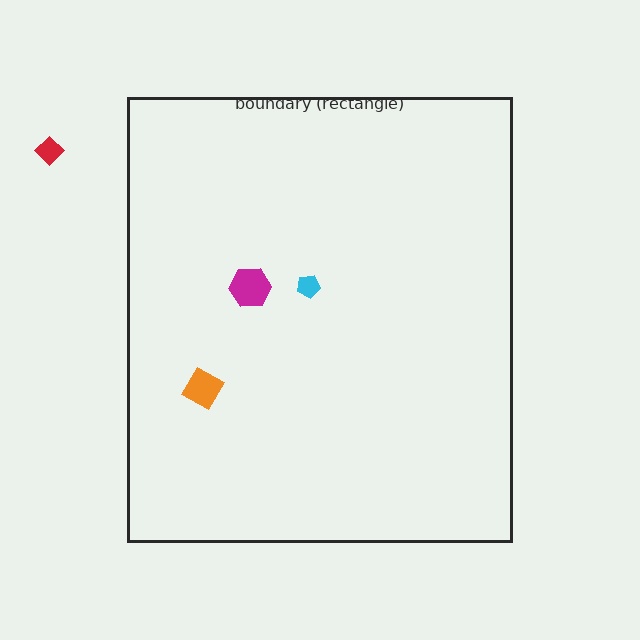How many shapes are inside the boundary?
3 inside, 1 outside.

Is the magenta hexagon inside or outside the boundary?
Inside.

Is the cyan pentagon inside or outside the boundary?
Inside.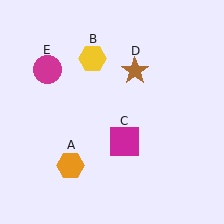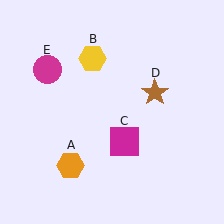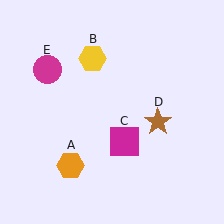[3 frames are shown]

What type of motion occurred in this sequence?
The brown star (object D) rotated clockwise around the center of the scene.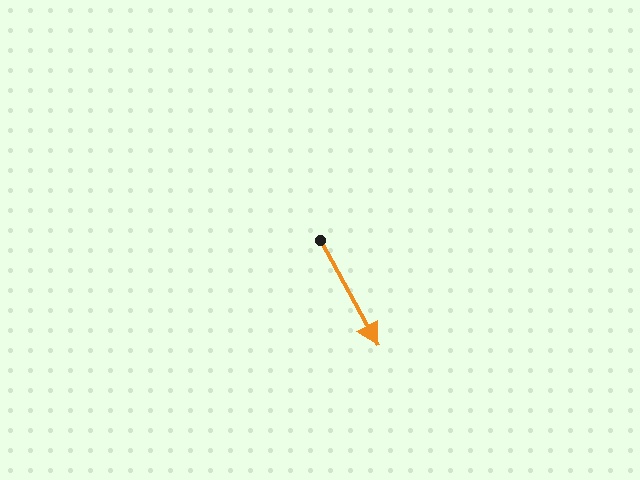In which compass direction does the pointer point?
Southeast.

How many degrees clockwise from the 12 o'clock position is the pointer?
Approximately 151 degrees.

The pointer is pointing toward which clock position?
Roughly 5 o'clock.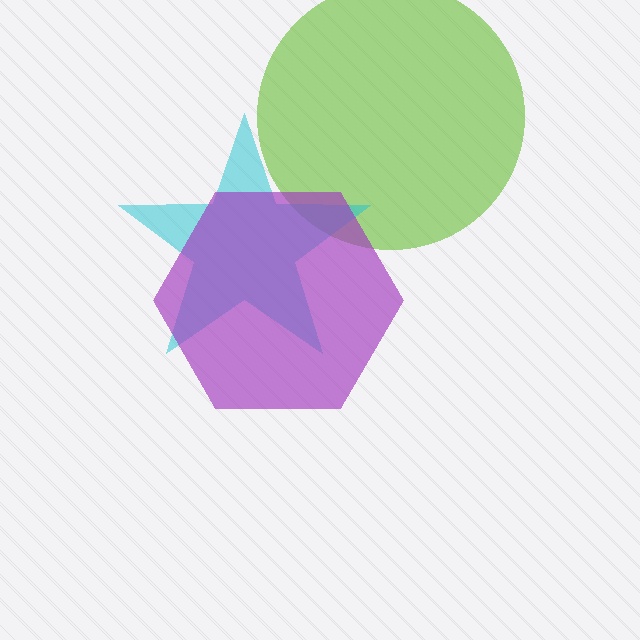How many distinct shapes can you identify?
There are 3 distinct shapes: a lime circle, a cyan star, a purple hexagon.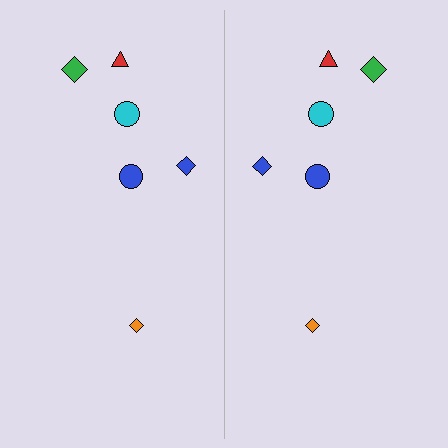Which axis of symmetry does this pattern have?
The pattern has a vertical axis of symmetry running through the center of the image.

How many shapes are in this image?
There are 12 shapes in this image.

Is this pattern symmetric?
Yes, this pattern has bilateral (reflection) symmetry.